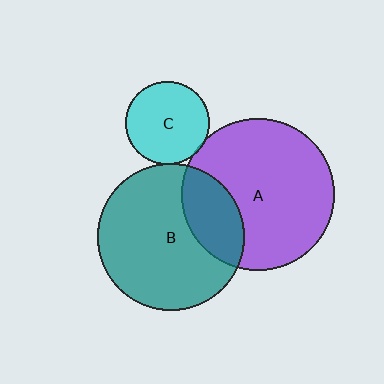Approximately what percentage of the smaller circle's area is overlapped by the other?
Approximately 5%.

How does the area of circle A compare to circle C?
Approximately 3.3 times.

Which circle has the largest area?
Circle A (purple).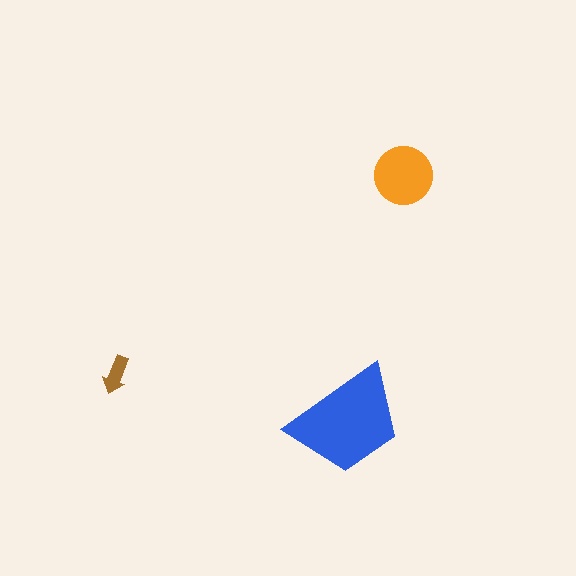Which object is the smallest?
The brown arrow.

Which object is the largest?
The blue trapezoid.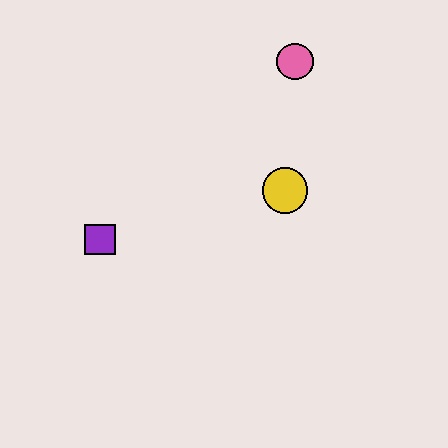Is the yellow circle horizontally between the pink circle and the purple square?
Yes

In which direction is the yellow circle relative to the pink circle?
The yellow circle is below the pink circle.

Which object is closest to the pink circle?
The yellow circle is closest to the pink circle.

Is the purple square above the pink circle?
No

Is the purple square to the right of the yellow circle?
No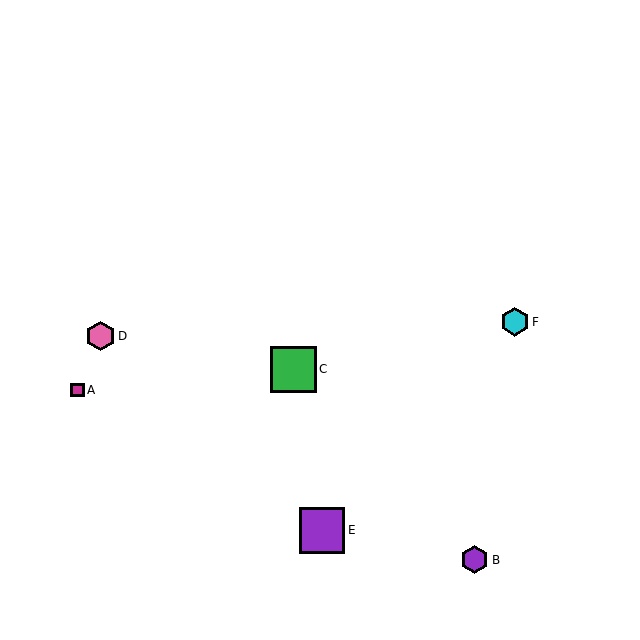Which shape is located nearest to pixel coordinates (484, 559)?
The purple hexagon (labeled B) at (475, 560) is nearest to that location.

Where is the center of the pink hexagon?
The center of the pink hexagon is at (101, 336).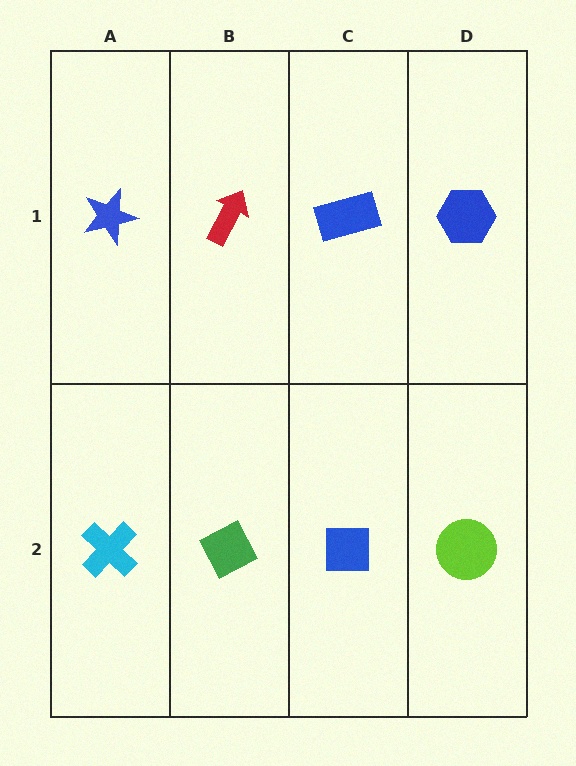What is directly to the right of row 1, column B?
A blue rectangle.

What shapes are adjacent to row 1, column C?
A blue square (row 2, column C), a red arrow (row 1, column B), a blue hexagon (row 1, column D).